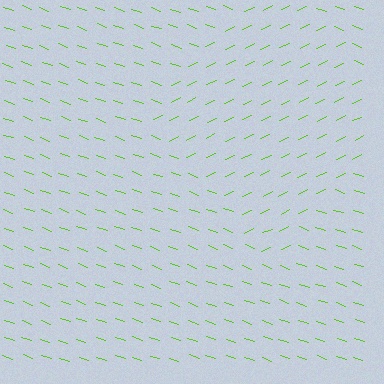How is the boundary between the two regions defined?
The boundary is defined purely by a change in line orientation (approximately 45 degrees difference). All lines are the same color and thickness.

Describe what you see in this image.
The image is filled with small lime line segments. A diamond region in the image has lines oriented differently from the surrounding lines, creating a visible texture boundary.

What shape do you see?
I see a diamond.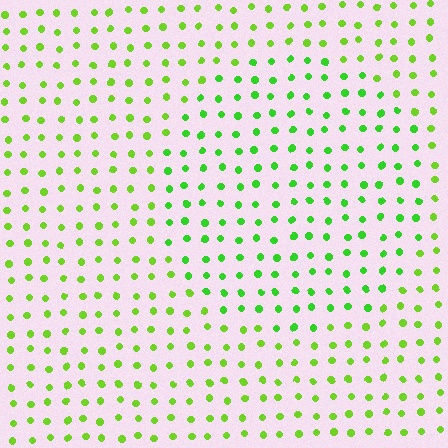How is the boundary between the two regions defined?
The boundary is defined purely by a slight shift in hue (about 22 degrees). Spacing, size, and orientation are identical on both sides.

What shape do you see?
I see a circle.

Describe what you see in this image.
The image is filled with small lime elements in a uniform arrangement. A circle-shaped region is visible where the elements are tinted to a slightly different hue, forming a subtle color boundary.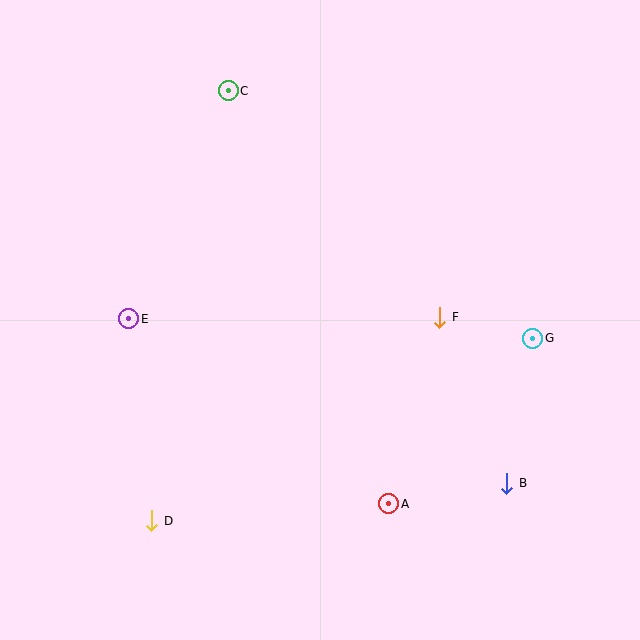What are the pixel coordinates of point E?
Point E is at (129, 319).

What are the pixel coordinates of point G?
Point G is at (533, 338).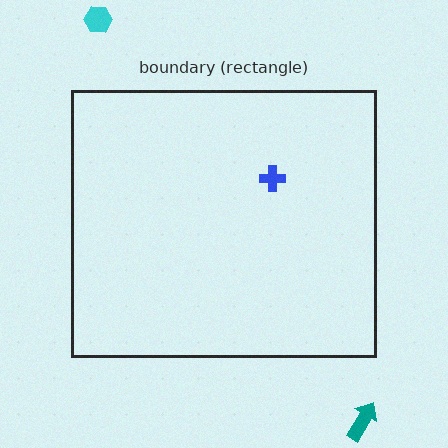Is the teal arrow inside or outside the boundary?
Outside.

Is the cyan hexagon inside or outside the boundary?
Outside.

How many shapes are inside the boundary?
1 inside, 2 outside.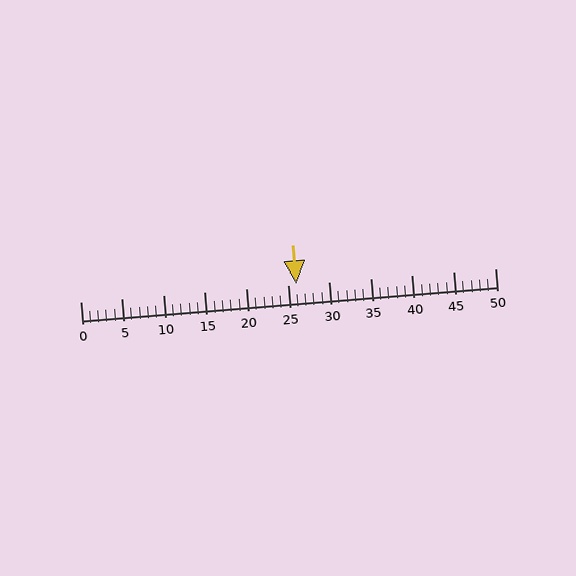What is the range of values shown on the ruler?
The ruler shows values from 0 to 50.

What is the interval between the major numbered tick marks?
The major tick marks are spaced 5 units apart.